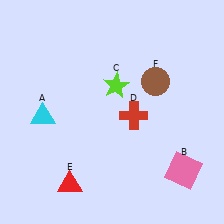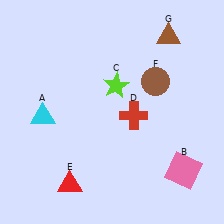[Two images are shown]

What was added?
A brown triangle (G) was added in Image 2.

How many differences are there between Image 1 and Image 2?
There is 1 difference between the two images.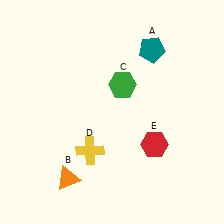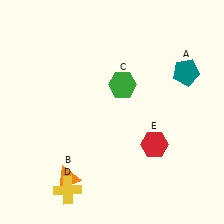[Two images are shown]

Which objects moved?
The objects that moved are: the teal pentagon (A), the yellow cross (D).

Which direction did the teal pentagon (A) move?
The teal pentagon (A) moved right.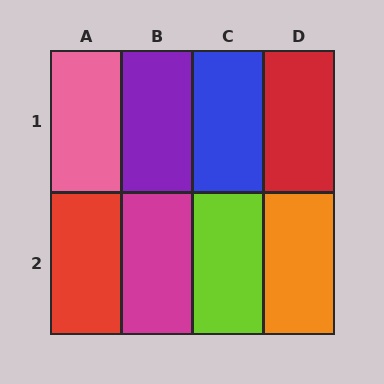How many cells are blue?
1 cell is blue.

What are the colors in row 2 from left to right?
Red, magenta, lime, orange.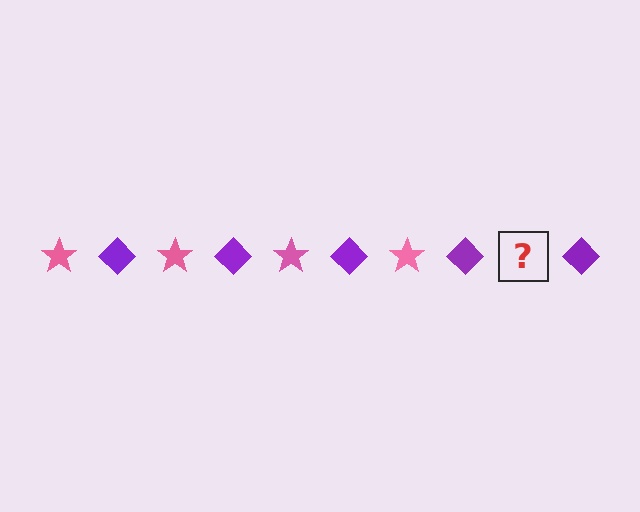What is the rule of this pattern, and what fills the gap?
The rule is that the pattern alternates between pink star and purple diamond. The gap should be filled with a pink star.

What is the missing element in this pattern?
The missing element is a pink star.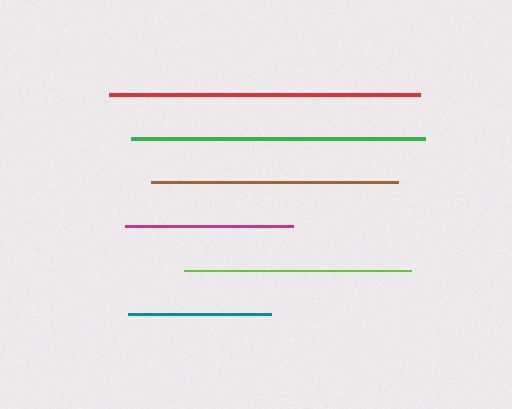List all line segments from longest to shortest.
From longest to shortest: red, green, brown, lime, magenta, teal.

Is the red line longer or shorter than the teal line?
The red line is longer than the teal line.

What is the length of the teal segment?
The teal segment is approximately 143 pixels long.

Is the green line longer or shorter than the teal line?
The green line is longer than the teal line.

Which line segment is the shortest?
The teal line is the shortest at approximately 143 pixels.